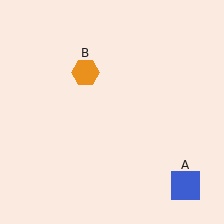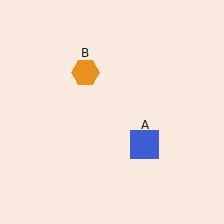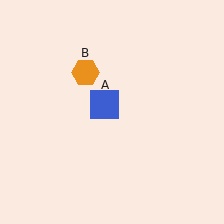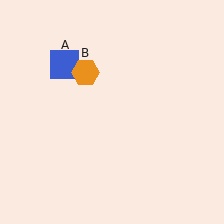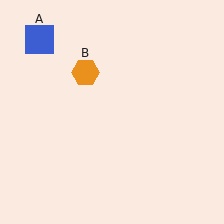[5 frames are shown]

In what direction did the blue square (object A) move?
The blue square (object A) moved up and to the left.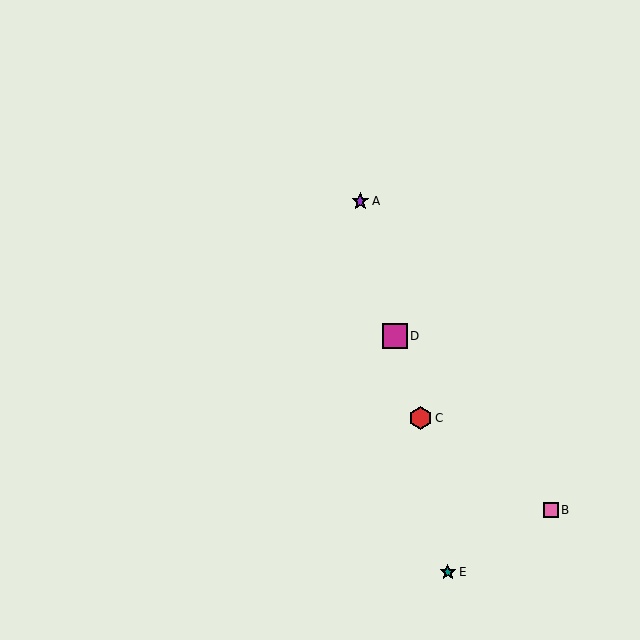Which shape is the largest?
The magenta square (labeled D) is the largest.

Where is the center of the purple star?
The center of the purple star is at (360, 201).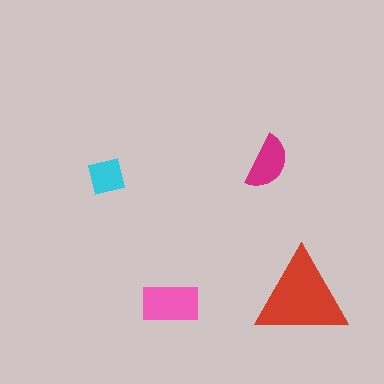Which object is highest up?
The magenta semicircle is topmost.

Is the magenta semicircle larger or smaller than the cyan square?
Larger.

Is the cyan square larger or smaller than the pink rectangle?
Smaller.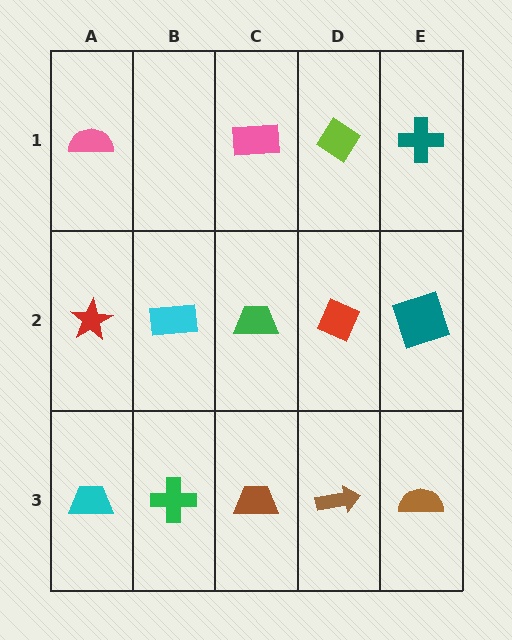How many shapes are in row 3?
5 shapes.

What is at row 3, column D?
A brown arrow.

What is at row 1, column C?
A pink rectangle.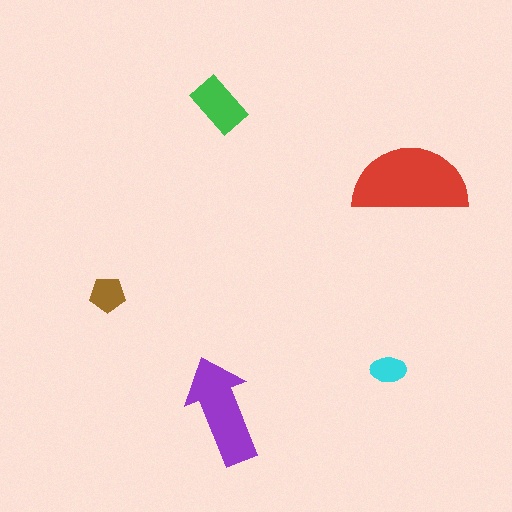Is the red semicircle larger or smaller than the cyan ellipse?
Larger.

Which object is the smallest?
The cyan ellipse.